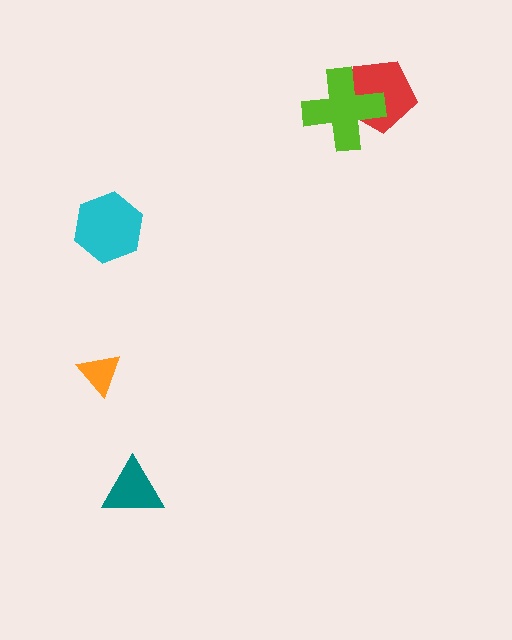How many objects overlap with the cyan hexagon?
0 objects overlap with the cyan hexagon.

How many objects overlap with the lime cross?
1 object overlaps with the lime cross.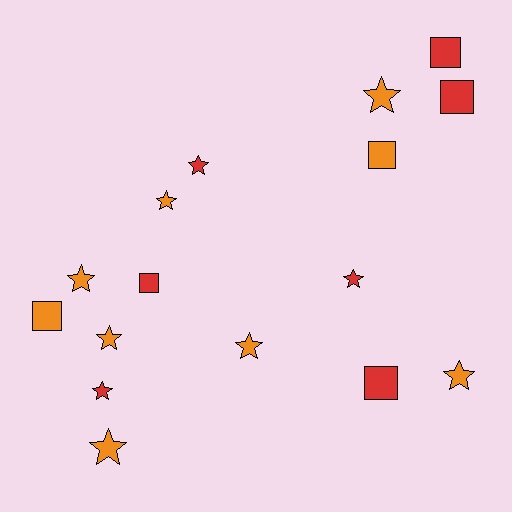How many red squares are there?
There are 4 red squares.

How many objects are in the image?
There are 16 objects.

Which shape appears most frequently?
Star, with 10 objects.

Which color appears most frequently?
Orange, with 9 objects.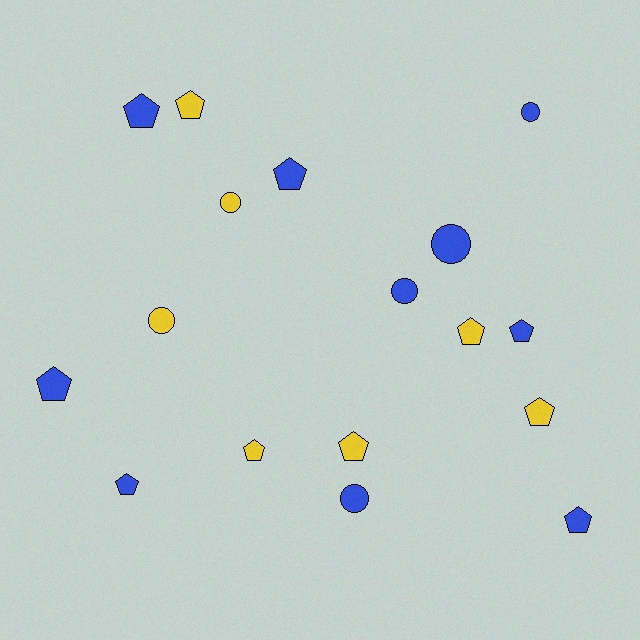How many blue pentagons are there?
There are 6 blue pentagons.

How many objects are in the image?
There are 17 objects.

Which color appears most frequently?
Blue, with 10 objects.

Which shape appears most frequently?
Pentagon, with 11 objects.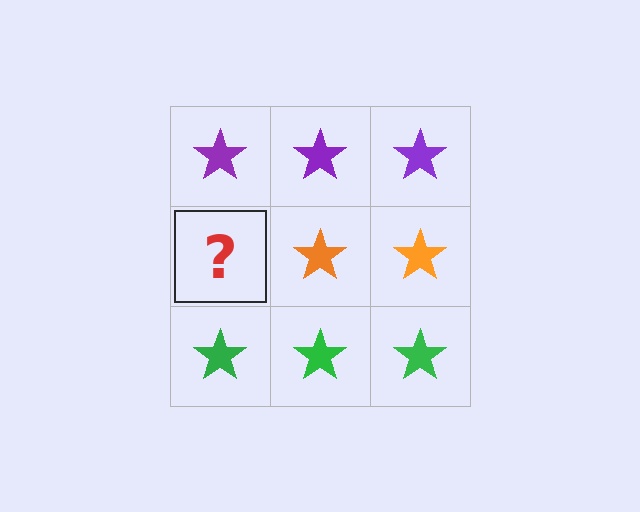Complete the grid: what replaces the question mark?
The question mark should be replaced with an orange star.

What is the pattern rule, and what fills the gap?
The rule is that each row has a consistent color. The gap should be filled with an orange star.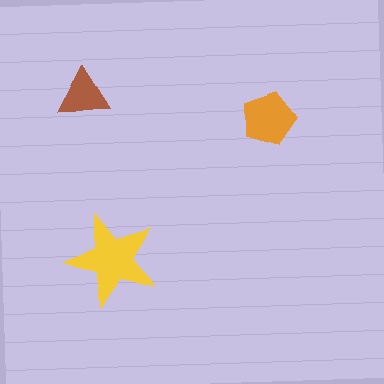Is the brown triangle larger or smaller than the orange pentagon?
Smaller.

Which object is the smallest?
The brown triangle.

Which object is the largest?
The yellow star.